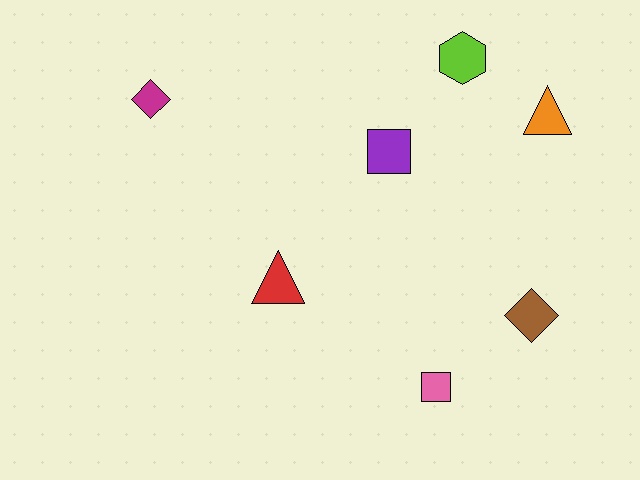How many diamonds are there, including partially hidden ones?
There are 2 diamonds.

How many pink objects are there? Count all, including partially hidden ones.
There is 1 pink object.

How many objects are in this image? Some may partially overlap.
There are 7 objects.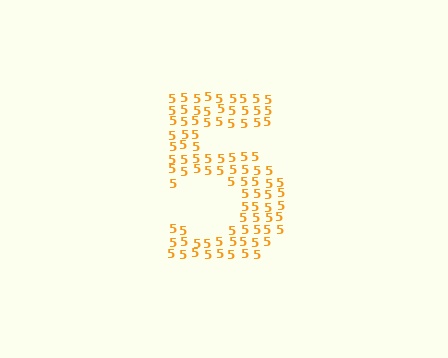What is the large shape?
The large shape is the digit 5.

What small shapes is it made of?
It is made of small digit 5's.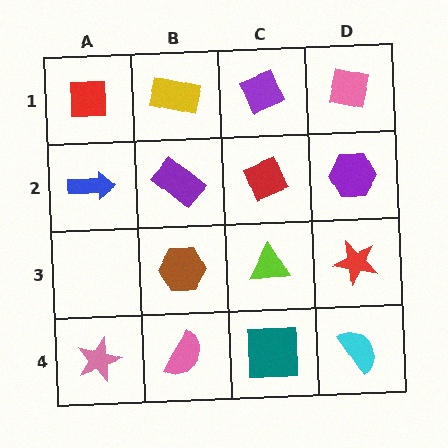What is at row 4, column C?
A teal square.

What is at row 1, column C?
A purple diamond.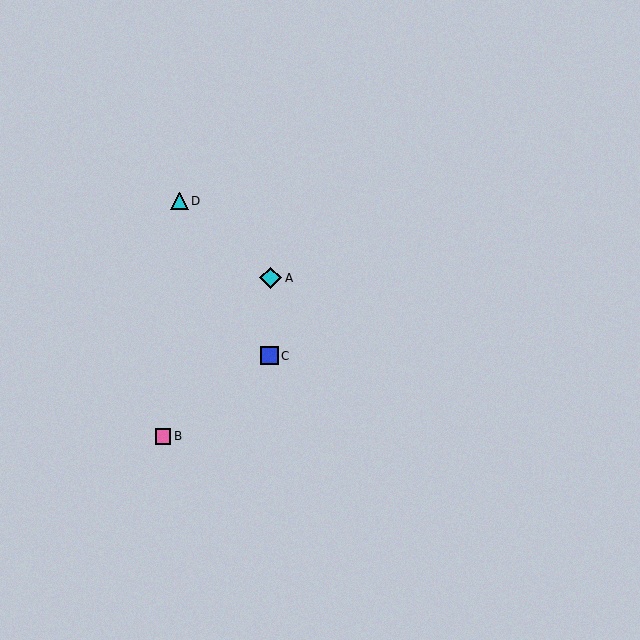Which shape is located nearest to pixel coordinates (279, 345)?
The blue square (labeled C) at (269, 356) is nearest to that location.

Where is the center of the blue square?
The center of the blue square is at (269, 356).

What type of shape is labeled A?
Shape A is a cyan diamond.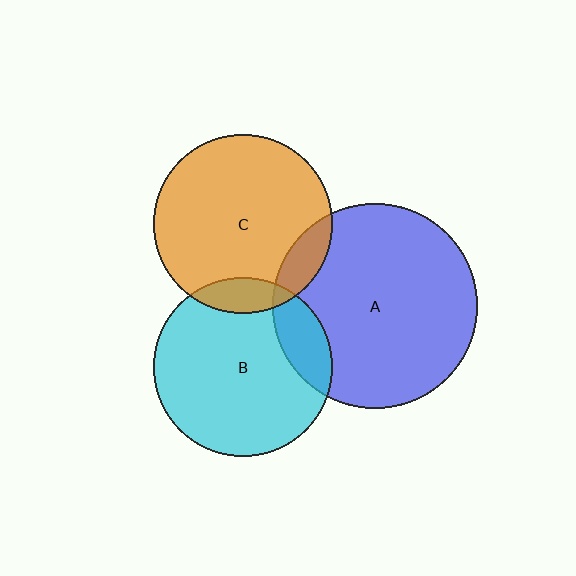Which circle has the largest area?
Circle A (blue).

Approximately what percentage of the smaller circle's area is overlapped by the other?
Approximately 15%.